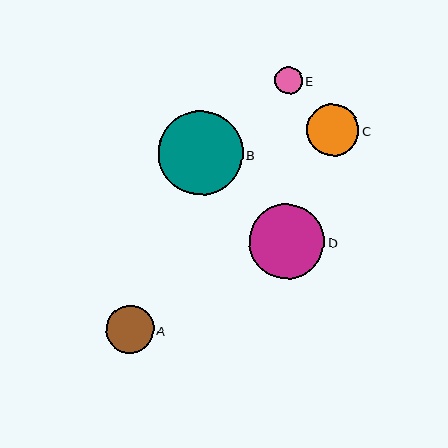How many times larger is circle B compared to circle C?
Circle B is approximately 1.6 times the size of circle C.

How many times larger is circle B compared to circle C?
Circle B is approximately 1.6 times the size of circle C.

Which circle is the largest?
Circle B is the largest with a size of approximately 84 pixels.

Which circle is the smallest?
Circle E is the smallest with a size of approximately 28 pixels.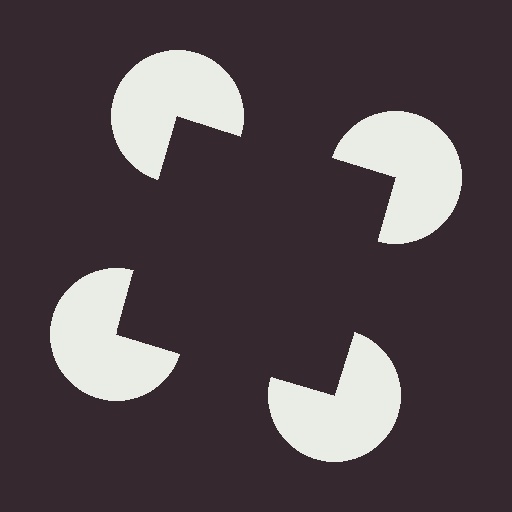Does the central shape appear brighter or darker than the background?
It typically appears slightly darker than the background, even though no actual brightness change is drawn.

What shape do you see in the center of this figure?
An illusory square — its edges are inferred from the aligned wedge cuts in the pac-man discs, not physically drawn.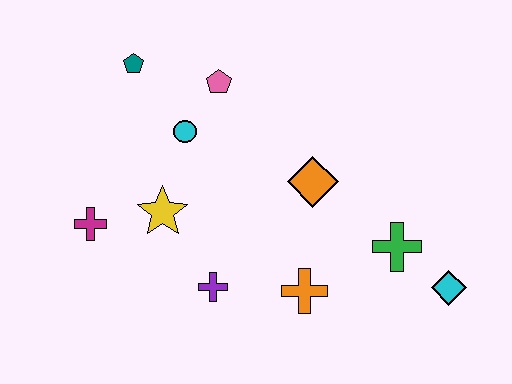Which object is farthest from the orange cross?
The teal pentagon is farthest from the orange cross.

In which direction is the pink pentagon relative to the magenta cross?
The pink pentagon is above the magenta cross.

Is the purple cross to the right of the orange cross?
No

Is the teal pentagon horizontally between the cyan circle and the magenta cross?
Yes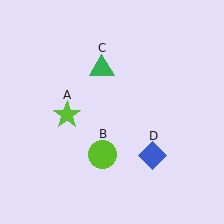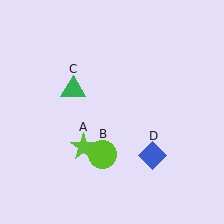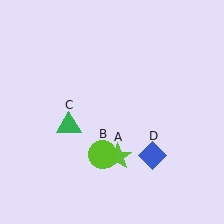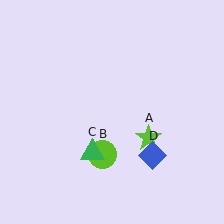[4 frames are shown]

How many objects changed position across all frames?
2 objects changed position: lime star (object A), green triangle (object C).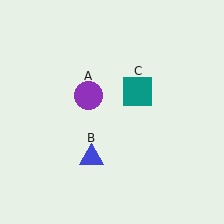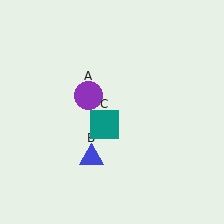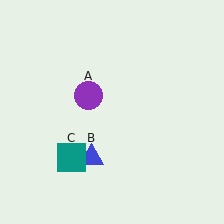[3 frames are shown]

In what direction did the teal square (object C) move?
The teal square (object C) moved down and to the left.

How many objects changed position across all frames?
1 object changed position: teal square (object C).